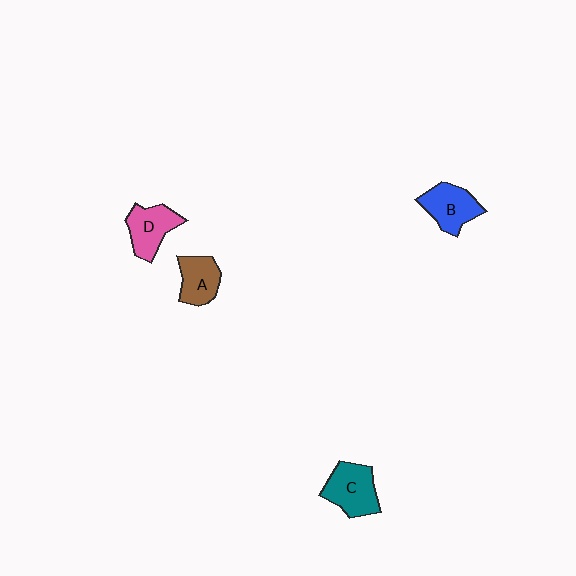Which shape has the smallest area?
Shape A (brown).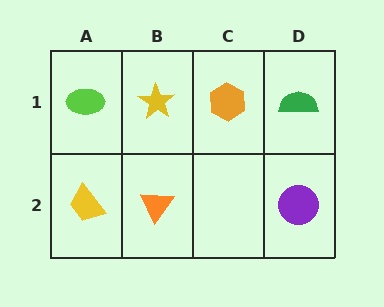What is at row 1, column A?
A lime ellipse.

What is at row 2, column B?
An orange triangle.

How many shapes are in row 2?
3 shapes.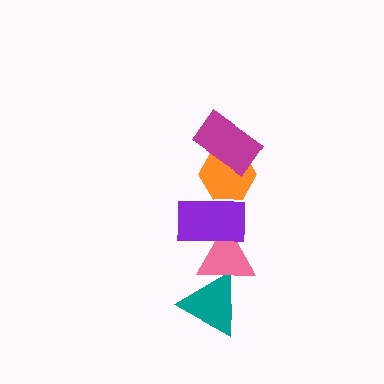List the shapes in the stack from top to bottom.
From top to bottom: the magenta rectangle, the orange hexagon, the purple rectangle, the pink triangle, the teal triangle.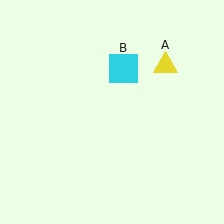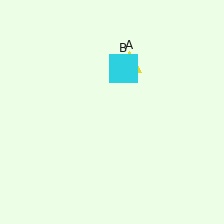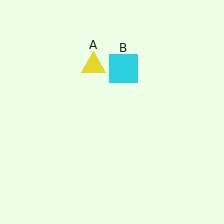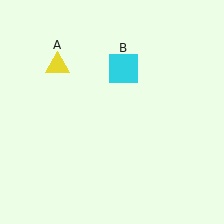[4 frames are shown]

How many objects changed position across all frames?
1 object changed position: yellow triangle (object A).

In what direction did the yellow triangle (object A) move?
The yellow triangle (object A) moved left.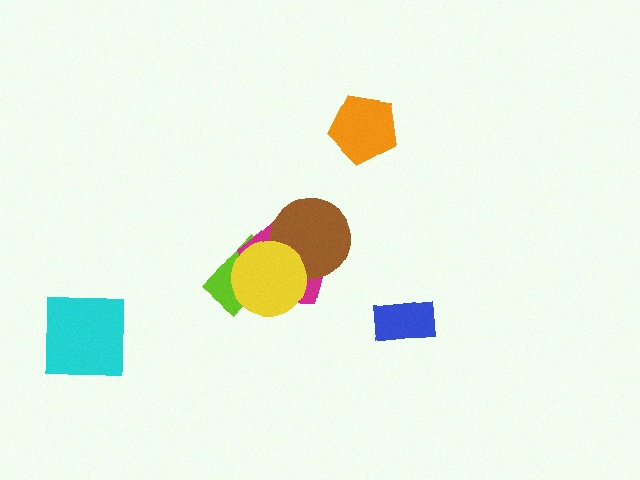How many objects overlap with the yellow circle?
3 objects overlap with the yellow circle.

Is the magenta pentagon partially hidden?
Yes, it is partially covered by another shape.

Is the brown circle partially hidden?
Yes, it is partially covered by another shape.